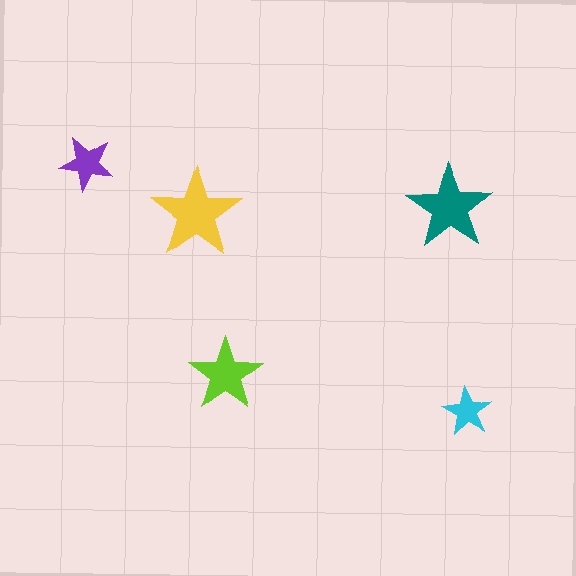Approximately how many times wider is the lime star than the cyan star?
About 1.5 times wider.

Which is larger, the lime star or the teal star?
The teal one.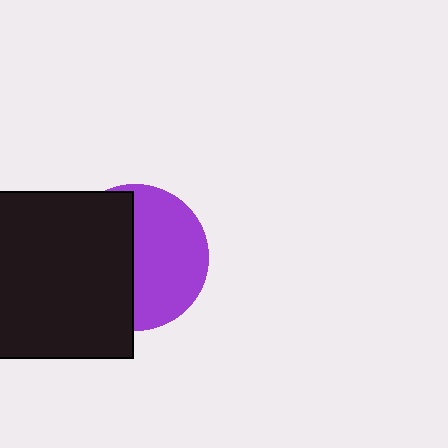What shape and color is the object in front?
The object in front is a black square.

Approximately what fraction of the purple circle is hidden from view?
Roughly 48% of the purple circle is hidden behind the black square.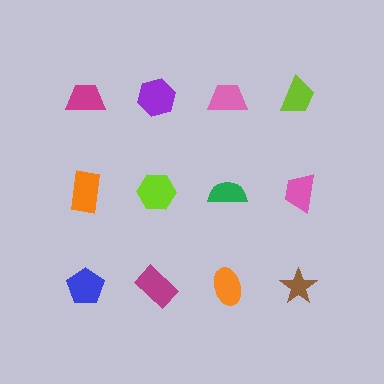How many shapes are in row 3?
4 shapes.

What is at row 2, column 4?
A pink trapezoid.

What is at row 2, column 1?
An orange rectangle.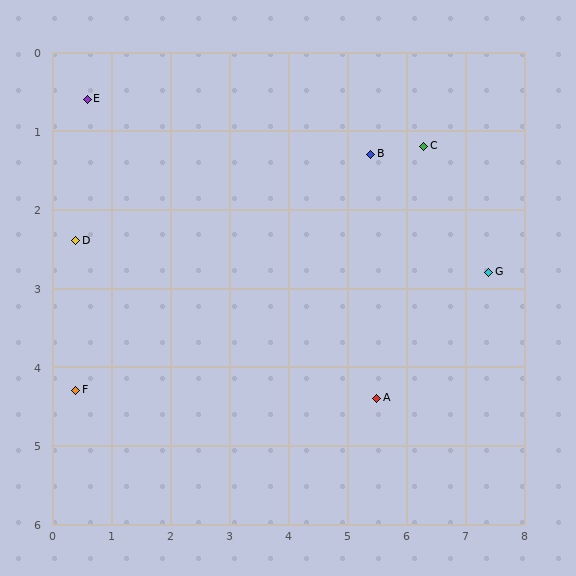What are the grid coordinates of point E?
Point E is at approximately (0.6, 0.6).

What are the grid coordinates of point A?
Point A is at approximately (5.5, 4.4).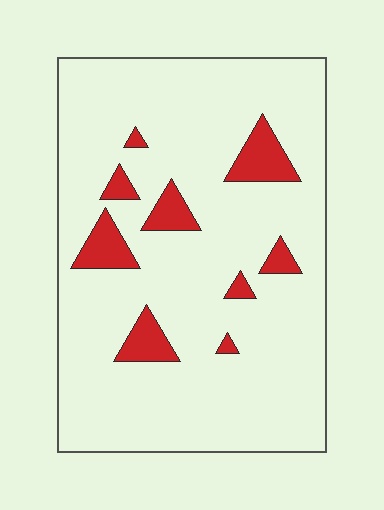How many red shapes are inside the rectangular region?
9.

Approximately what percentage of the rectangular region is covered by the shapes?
Approximately 10%.